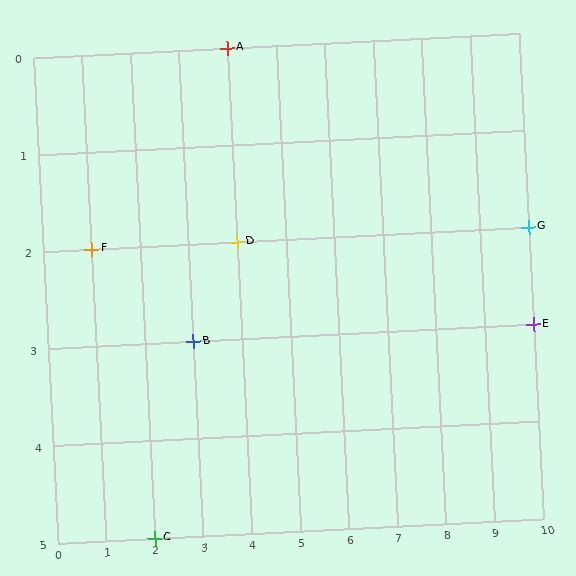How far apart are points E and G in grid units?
Points E and G are 1 row apart.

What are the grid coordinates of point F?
Point F is at grid coordinates (1, 2).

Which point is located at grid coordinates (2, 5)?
Point C is at (2, 5).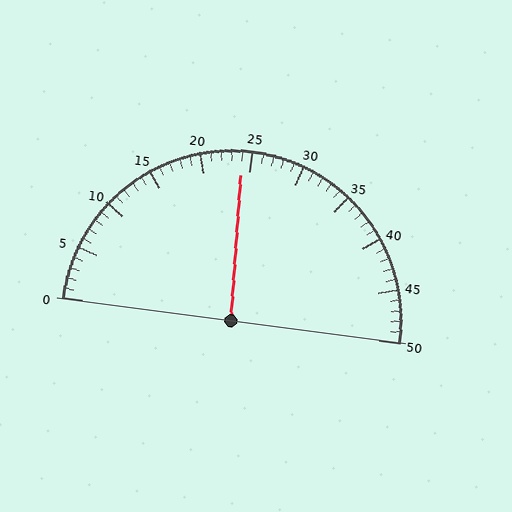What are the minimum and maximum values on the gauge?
The gauge ranges from 0 to 50.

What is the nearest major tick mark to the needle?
The nearest major tick mark is 25.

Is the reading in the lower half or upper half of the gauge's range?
The reading is in the lower half of the range (0 to 50).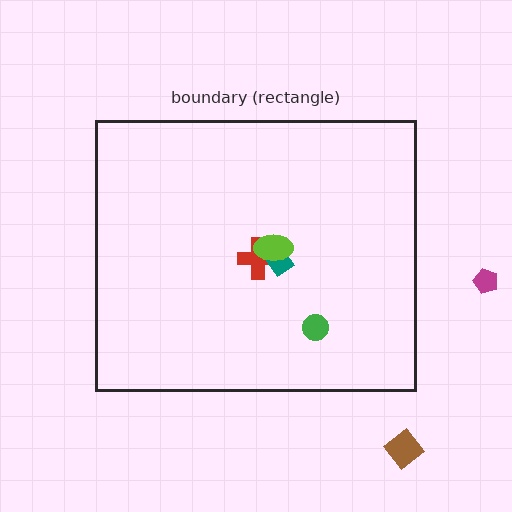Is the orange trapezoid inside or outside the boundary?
Inside.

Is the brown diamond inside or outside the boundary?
Outside.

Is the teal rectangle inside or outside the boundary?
Inside.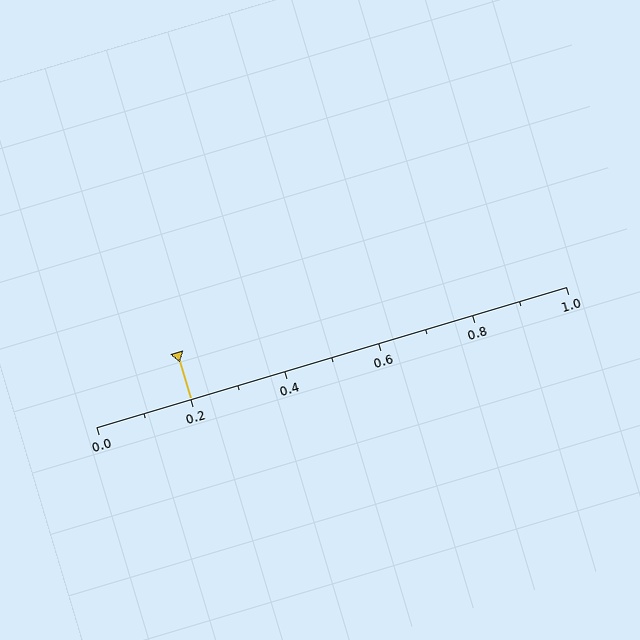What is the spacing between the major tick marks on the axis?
The major ticks are spaced 0.2 apart.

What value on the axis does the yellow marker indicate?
The marker indicates approximately 0.2.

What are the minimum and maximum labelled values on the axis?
The axis runs from 0.0 to 1.0.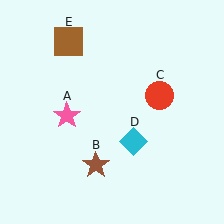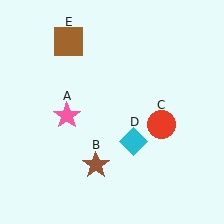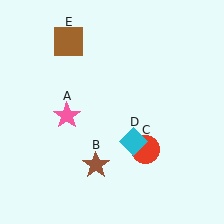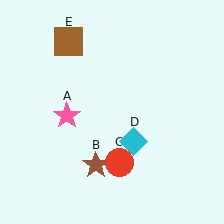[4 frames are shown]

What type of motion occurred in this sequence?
The red circle (object C) rotated clockwise around the center of the scene.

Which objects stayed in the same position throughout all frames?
Pink star (object A) and brown star (object B) and cyan diamond (object D) and brown square (object E) remained stationary.